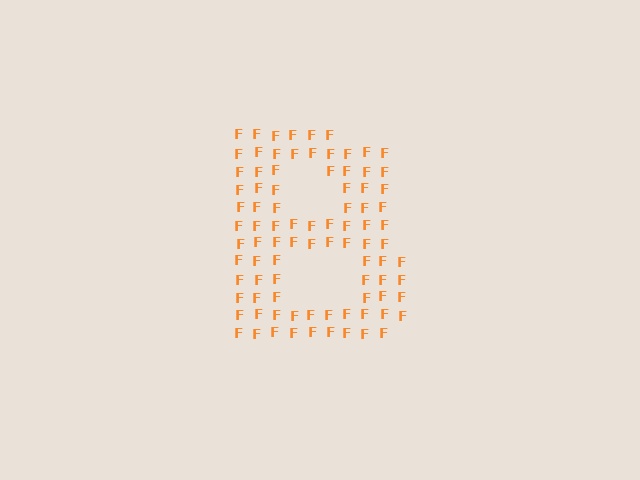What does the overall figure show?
The overall figure shows the letter B.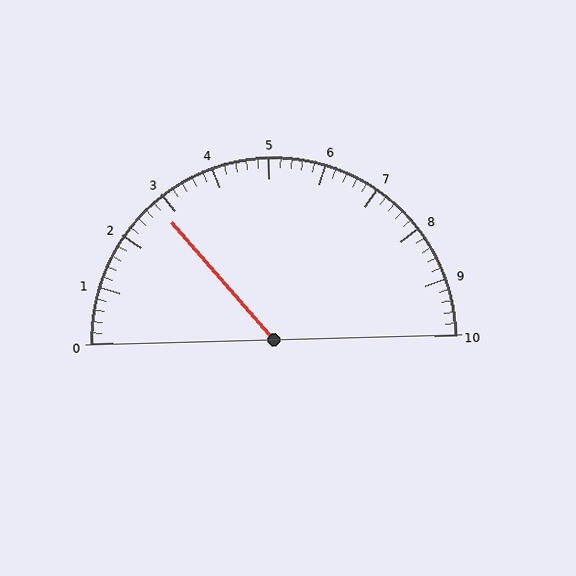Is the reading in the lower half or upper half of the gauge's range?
The reading is in the lower half of the range (0 to 10).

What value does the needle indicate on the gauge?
The needle indicates approximately 2.8.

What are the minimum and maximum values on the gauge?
The gauge ranges from 0 to 10.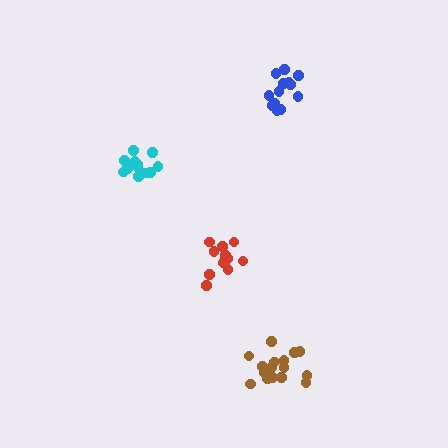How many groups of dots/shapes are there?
There are 4 groups.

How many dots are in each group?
Group 1: 16 dots, Group 2: 13 dots, Group 3: 12 dots, Group 4: 14 dots (55 total).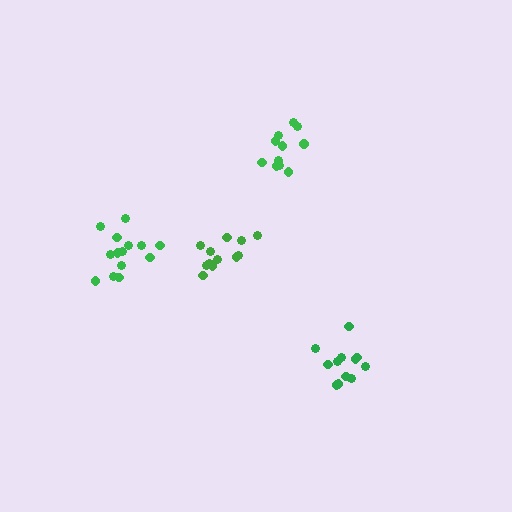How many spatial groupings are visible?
There are 4 spatial groupings.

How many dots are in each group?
Group 1: 11 dots, Group 2: 12 dots, Group 3: 12 dots, Group 4: 14 dots (49 total).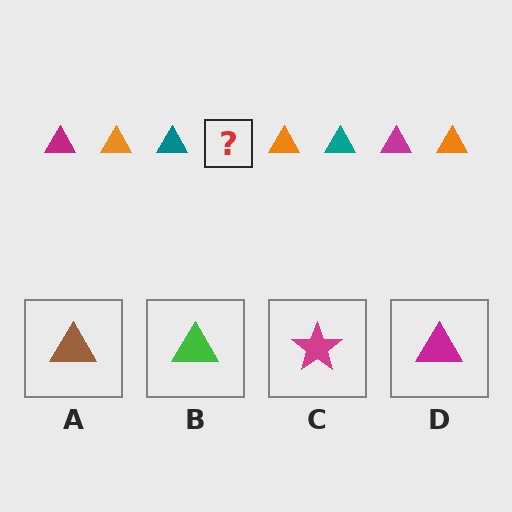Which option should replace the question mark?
Option D.